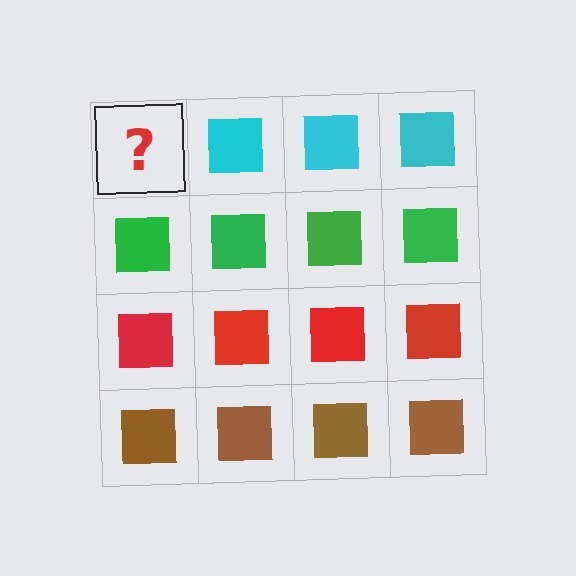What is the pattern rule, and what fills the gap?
The rule is that each row has a consistent color. The gap should be filled with a cyan square.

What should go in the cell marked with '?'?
The missing cell should contain a cyan square.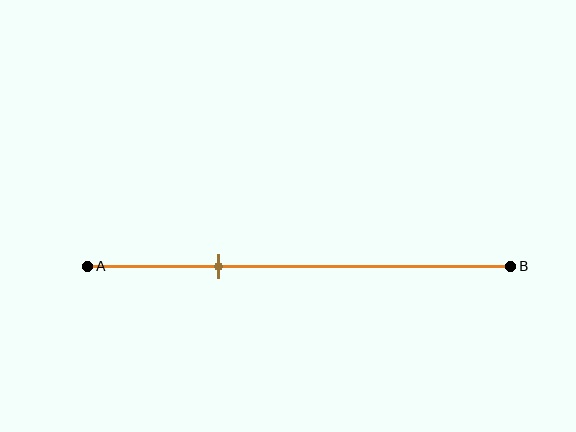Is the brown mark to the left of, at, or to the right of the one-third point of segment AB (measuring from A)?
The brown mark is approximately at the one-third point of segment AB.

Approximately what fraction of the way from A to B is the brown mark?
The brown mark is approximately 30% of the way from A to B.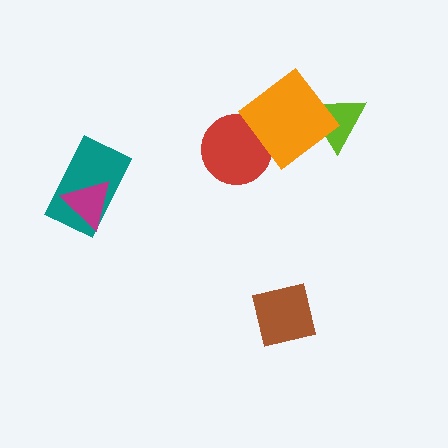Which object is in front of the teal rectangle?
The magenta triangle is in front of the teal rectangle.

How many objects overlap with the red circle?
1 object overlaps with the red circle.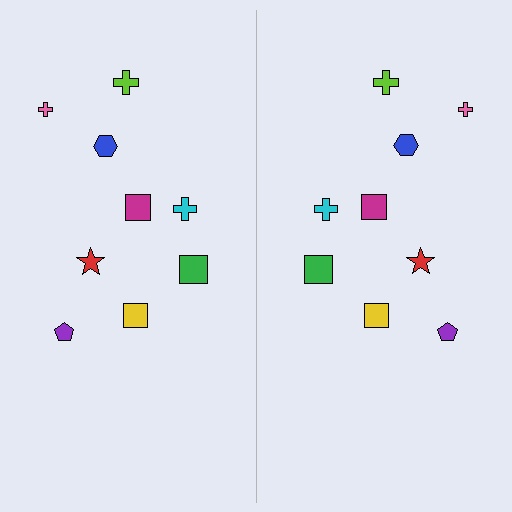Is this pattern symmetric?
Yes, this pattern has bilateral (reflection) symmetry.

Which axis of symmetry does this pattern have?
The pattern has a vertical axis of symmetry running through the center of the image.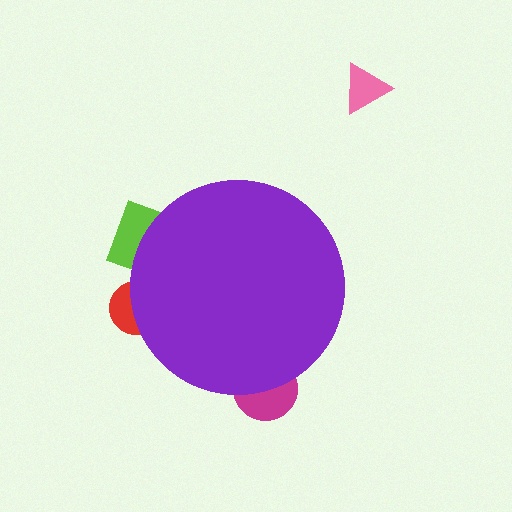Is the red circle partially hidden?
Yes, the red circle is partially hidden behind the purple circle.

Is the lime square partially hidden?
Yes, the lime square is partially hidden behind the purple circle.